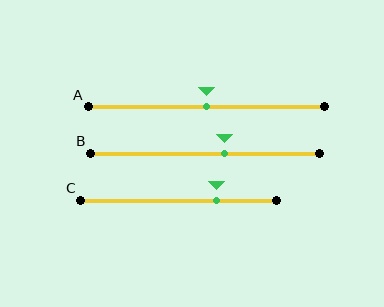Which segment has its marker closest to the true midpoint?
Segment A has its marker closest to the true midpoint.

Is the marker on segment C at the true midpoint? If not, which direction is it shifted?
No, the marker on segment C is shifted to the right by about 19% of the segment length.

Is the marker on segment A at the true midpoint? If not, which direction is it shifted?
Yes, the marker on segment A is at the true midpoint.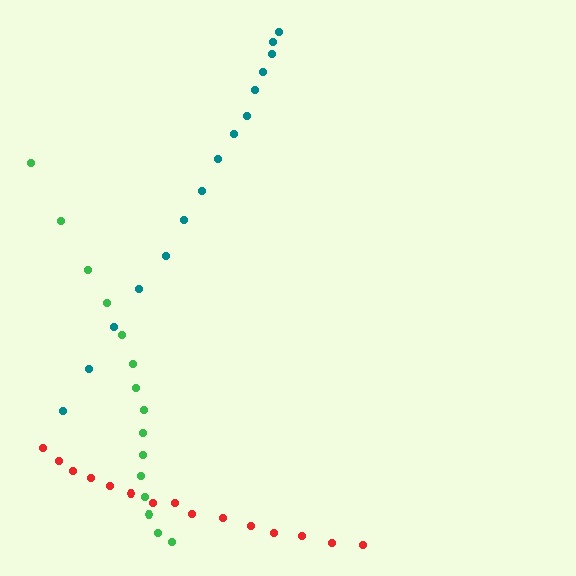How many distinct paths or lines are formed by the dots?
There are 3 distinct paths.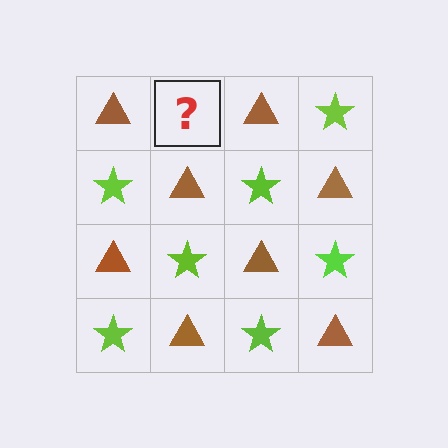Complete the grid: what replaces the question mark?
The question mark should be replaced with a lime star.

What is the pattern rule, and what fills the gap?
The rule is that it alternates brown triangle and lime star in a checkerboard pattern. The gap should be filled with a lime star.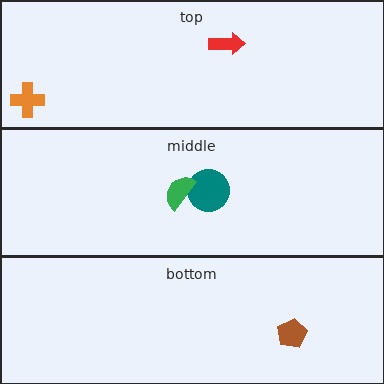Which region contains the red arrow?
The top region.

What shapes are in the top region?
The orange cross, the red arrow.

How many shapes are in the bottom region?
1.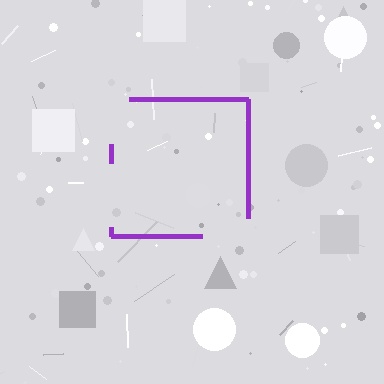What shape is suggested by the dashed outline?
The dashed outline suggests a square.